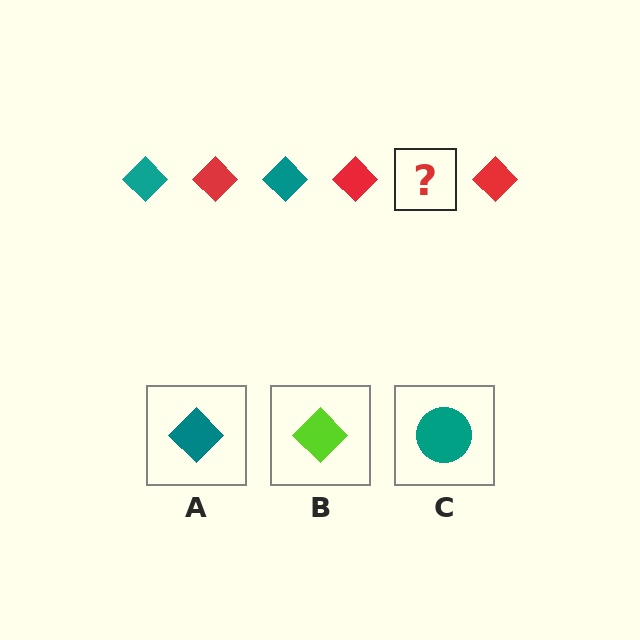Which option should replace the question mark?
Option A.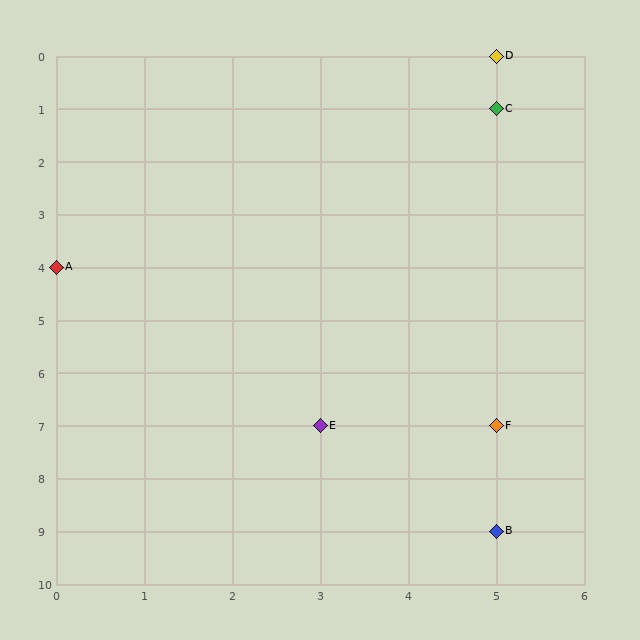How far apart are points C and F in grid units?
Points C and F are 6 rows apart.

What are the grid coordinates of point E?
Point E is at grid coordinates (3, 7).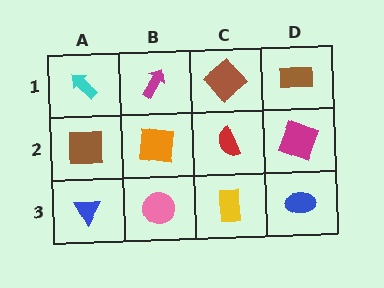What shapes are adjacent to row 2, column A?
A cyan arrow (row 1, column A), a blue triangle (row 3, column A), an orange square (row 2, column B).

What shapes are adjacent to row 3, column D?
A magenta square (row 2, column D), a yellow rectangle (row 3, column C).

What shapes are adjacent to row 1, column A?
A brown square (row 2, column A), a magenta arrow (row 1, column B).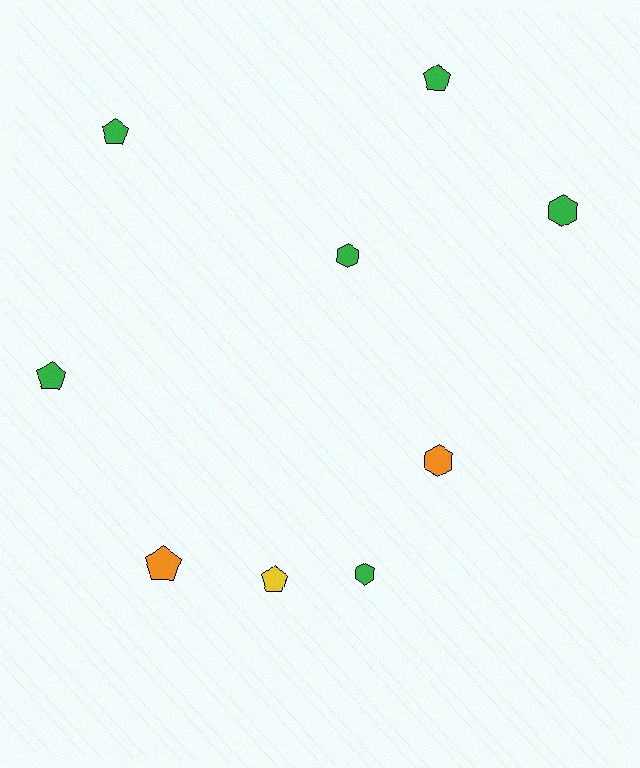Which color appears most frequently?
Green, with 6 objects.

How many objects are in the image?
There are 9 objects.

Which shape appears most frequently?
Pentagon, with 5 objects.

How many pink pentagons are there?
There are no pink pentagons.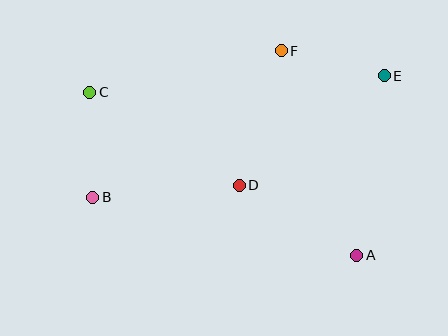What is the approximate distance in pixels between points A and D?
The distance between A and D is approximately 137 pixels.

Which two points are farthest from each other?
Points B and E are farthest from each other.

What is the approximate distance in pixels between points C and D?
The distance between C and D is approximately 176 pixels.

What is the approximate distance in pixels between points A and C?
The distance between A and C is approximately 313 pixels.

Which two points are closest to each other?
Points B and C are closest to each other.